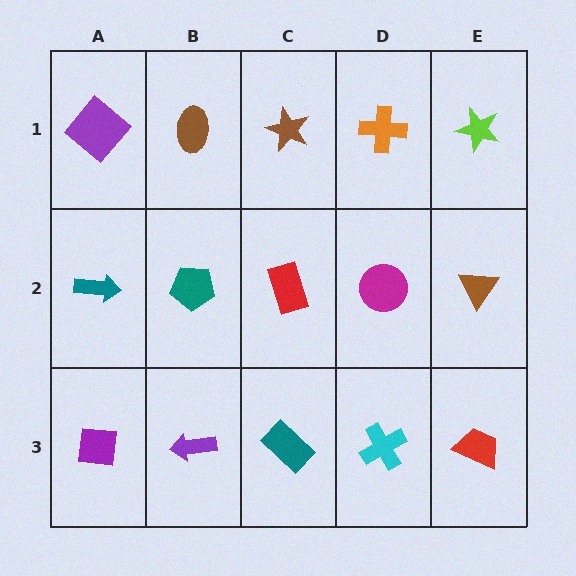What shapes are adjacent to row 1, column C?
A red rectangle (row 2, column C), a brown ellipse (row 1, column B), an orange cross (row 1, column D).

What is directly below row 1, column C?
A red rectangle.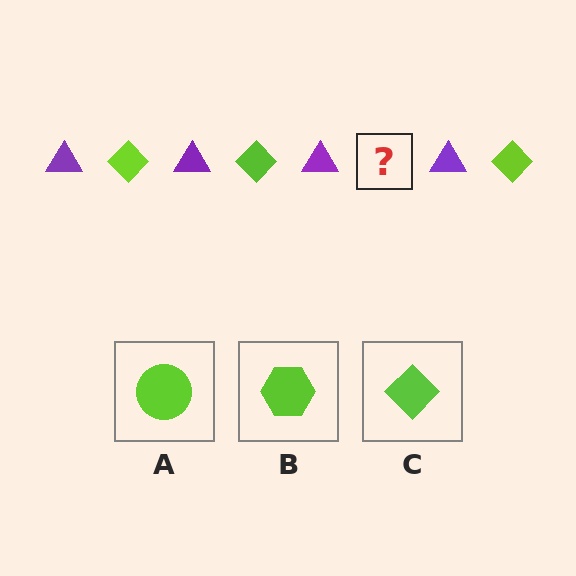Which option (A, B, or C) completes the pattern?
C.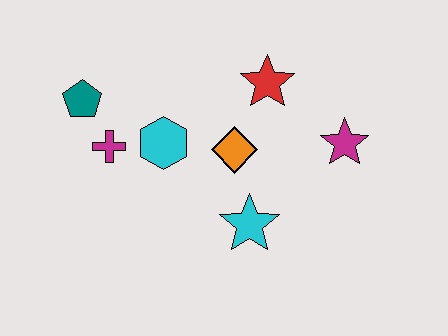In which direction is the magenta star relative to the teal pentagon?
The magenta star is to the right of the teal pentagon.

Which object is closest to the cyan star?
The orange diamond is closest to the cyan star.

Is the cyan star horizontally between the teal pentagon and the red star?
Yes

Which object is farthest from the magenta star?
The teal pentagon is farthest from the magenta star.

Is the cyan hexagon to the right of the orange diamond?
No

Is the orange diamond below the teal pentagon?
Yes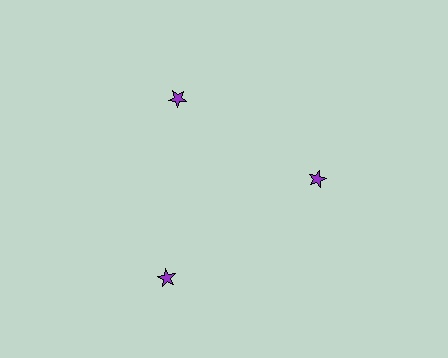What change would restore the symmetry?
The symmetry would be restored by moving it inward, back onto the ring so that all 3 stars sit at equal angles and equal distance from the center.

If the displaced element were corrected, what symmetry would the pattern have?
It would have 3-fold rotational symmetry — the pattern would map onto itself every 120 degrees.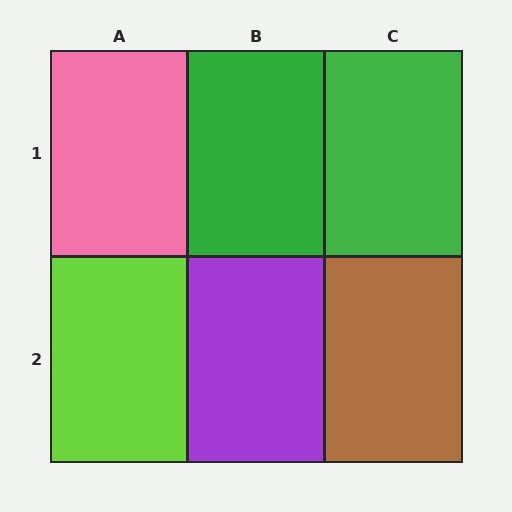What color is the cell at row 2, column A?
Lime.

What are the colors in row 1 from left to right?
Pink, green, green.